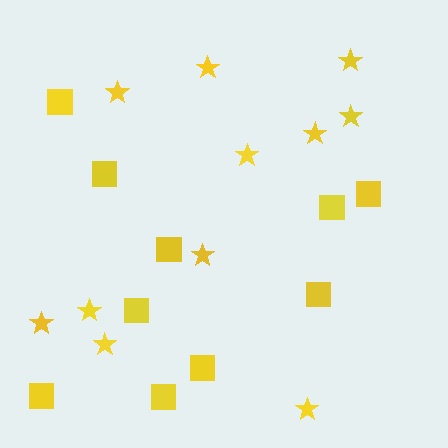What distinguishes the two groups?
There are 2 groups: one group of stars (11) and one group of squares (10).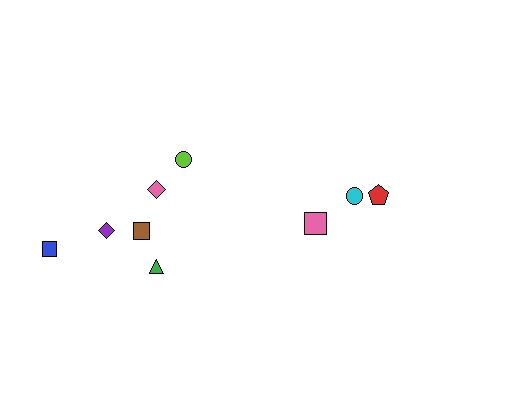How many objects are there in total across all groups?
There are 9 objects.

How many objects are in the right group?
There are 3 objects.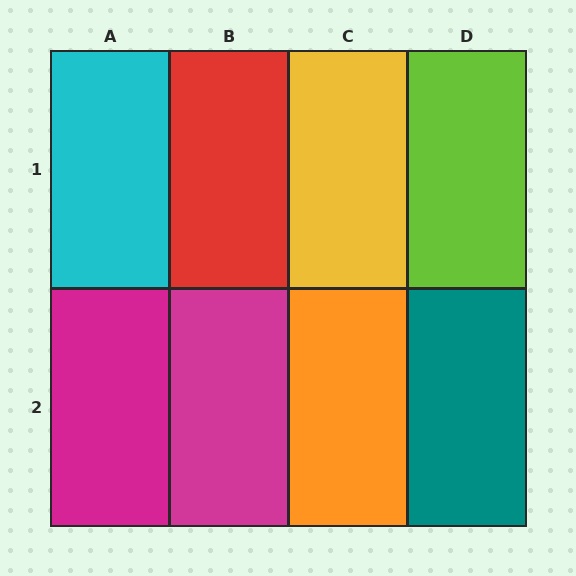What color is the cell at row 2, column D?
Teal.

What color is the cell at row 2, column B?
Magenta.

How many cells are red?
1 cell is red.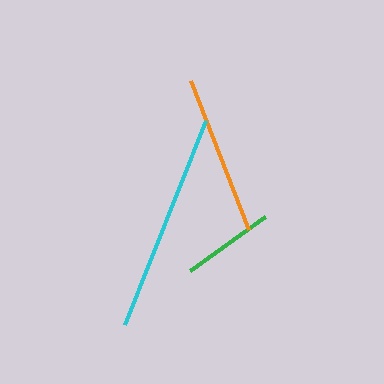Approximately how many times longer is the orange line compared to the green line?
The orange line is approximately 1.7 times the length of the green line.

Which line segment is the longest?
The cyan line is the longest at approximately 219 pixels.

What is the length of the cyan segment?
The cyan segment is approximately 219 pixels long.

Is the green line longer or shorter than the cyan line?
The cyan line is longer than the green line.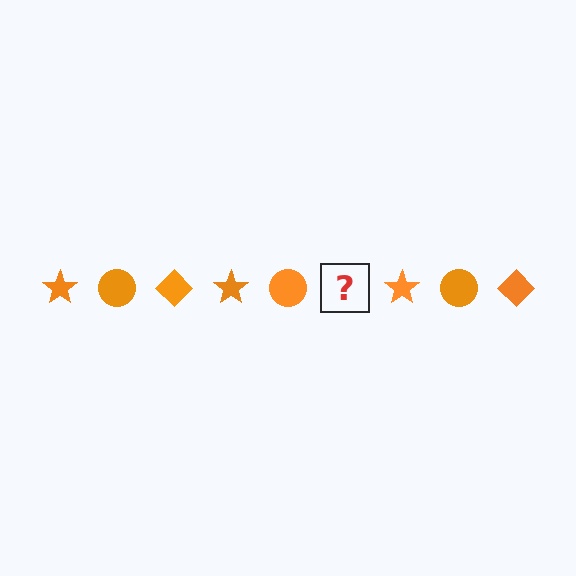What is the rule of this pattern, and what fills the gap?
The rule is that the pattern cycles through star, circle, diamond shapes in orange. The gap should be filled with an orange diamond.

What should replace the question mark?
The question mark should be replaced with an orange diamond.